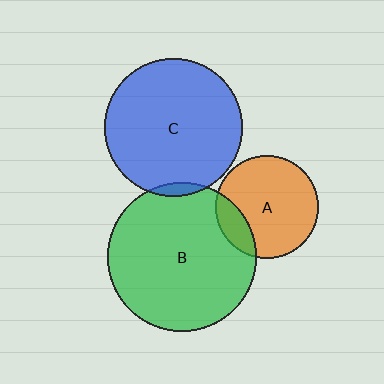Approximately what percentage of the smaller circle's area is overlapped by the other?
Approximately 15%.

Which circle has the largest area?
Circle B (green).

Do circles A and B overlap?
Yes.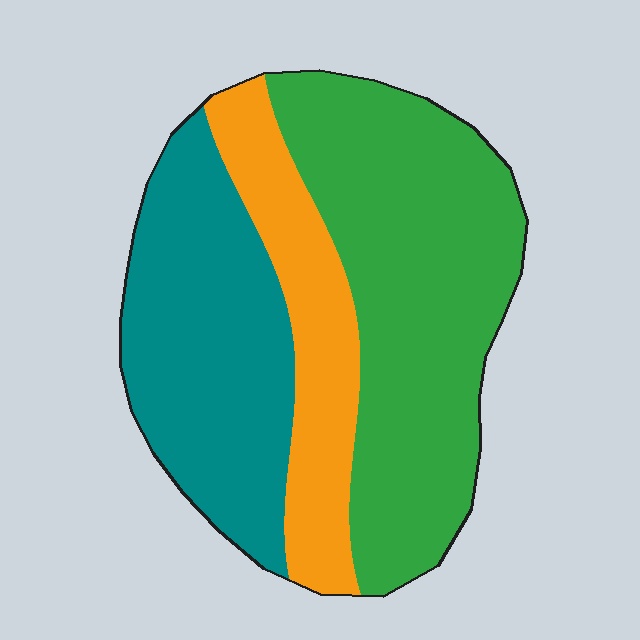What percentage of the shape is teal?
Teal takes up about one third (1/3) of the shape.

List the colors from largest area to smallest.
From largest to smallest: green, teal, orange.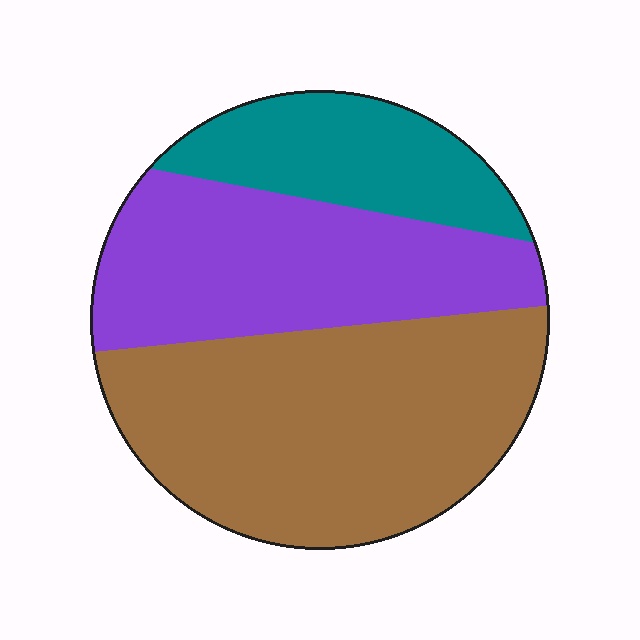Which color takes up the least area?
Teal, at roughly 20%.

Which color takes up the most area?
Brown, at roughly 50%.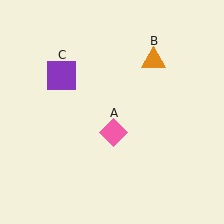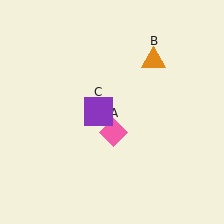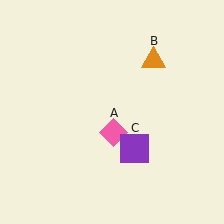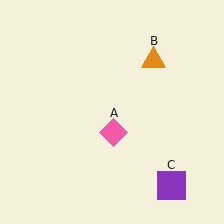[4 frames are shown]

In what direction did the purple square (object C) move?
The purple square (object C) moved down and to the right.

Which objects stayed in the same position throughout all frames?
Pink diamond (object A) and orange triangle (object B) remained stationary.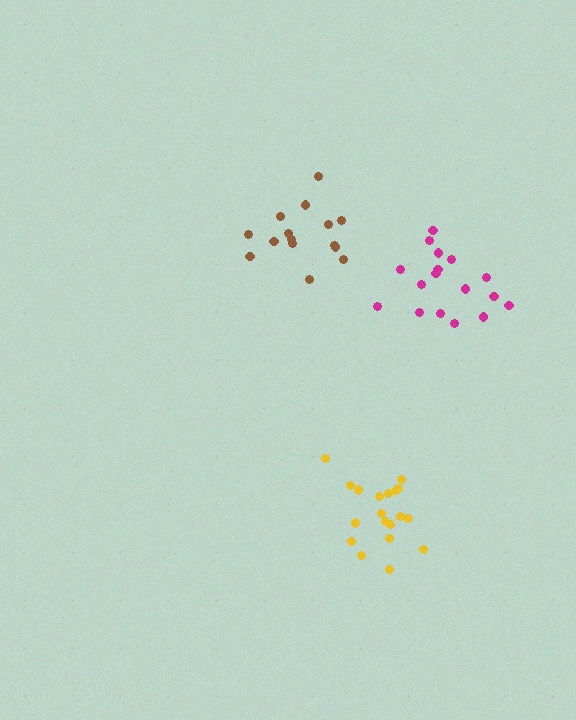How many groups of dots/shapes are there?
There are 3 groups.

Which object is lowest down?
The yellow cluster is bottommost.